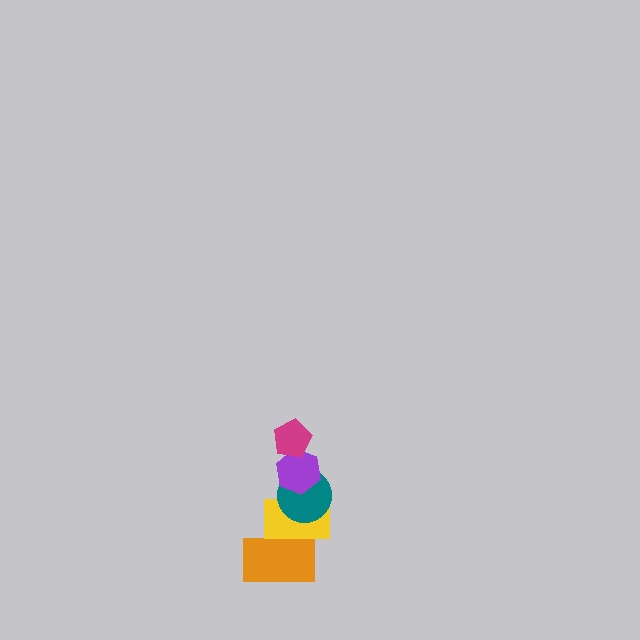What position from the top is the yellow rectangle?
The yellow rectangle is 4th from the top.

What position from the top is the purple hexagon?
The purple hexagon is 2nd from the top.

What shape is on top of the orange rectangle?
The yellow rectangle is on top of the orange rectangle.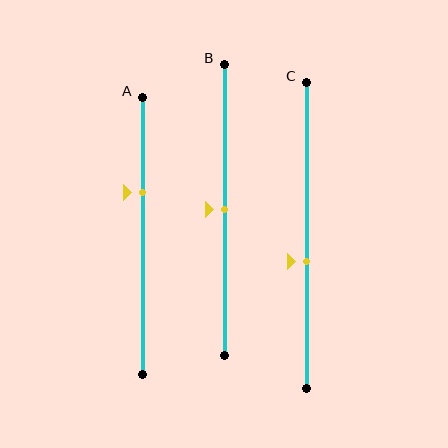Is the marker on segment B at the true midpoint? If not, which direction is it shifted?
Yes, the marker on segment B is at the true midpoint.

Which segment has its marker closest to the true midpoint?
Segment B has its marker closest to the true midpoint.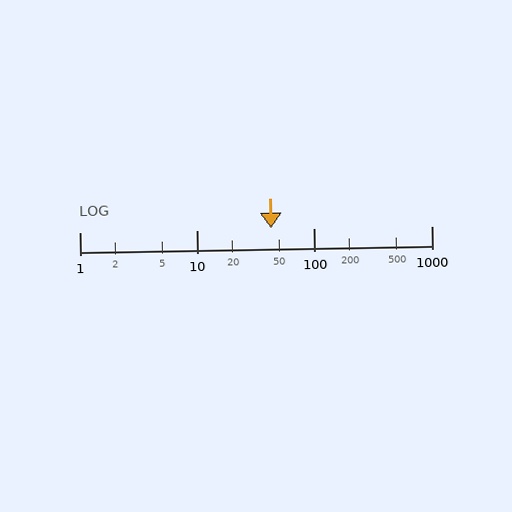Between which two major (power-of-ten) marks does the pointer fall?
The pointer is between 10 and 100.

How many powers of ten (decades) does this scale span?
The scale spans 3 decades, from 1 to 1000.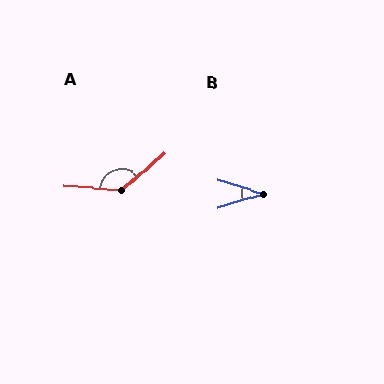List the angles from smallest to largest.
B (34°), A (134°).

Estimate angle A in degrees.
Approximately 134 degrees.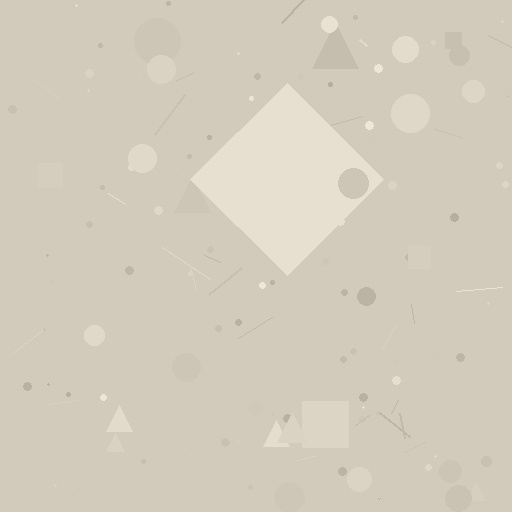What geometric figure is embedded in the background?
A diamond is embedded in the background.